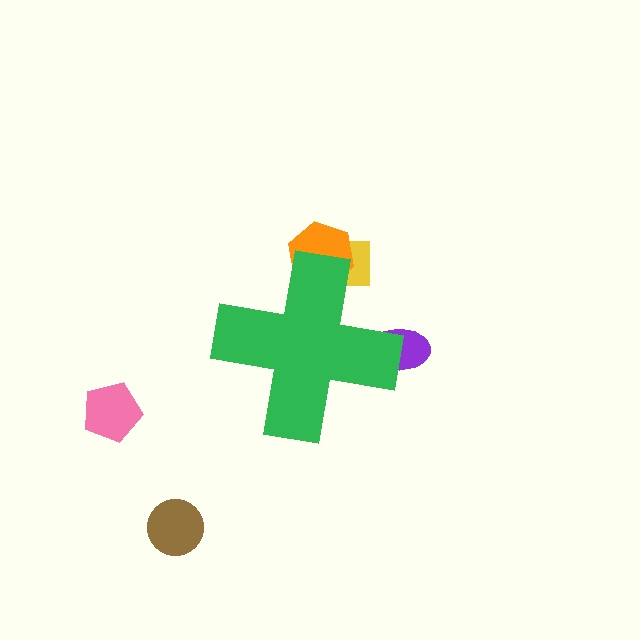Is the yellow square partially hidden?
Yes, the yellow square is partially hidden behind the green cross.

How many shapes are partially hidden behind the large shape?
3 shapes are partially hidden.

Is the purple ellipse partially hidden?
Yes, the purple ellipse is partially hidden behind the green cross.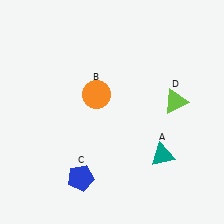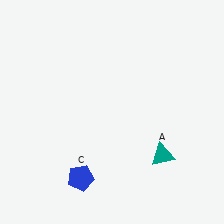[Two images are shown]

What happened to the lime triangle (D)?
The lime triangle (D) was removed in Image 2. It was in the top-right area of Image 1.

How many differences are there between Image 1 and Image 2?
There are 2 differences between the two images.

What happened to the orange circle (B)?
The orange circle (B) was removed in Image 2. It was in the top-left area of Image 1.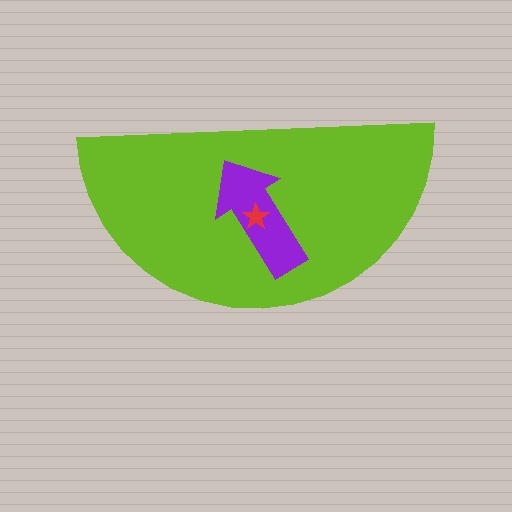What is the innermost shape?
The red star.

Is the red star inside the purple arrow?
Yes.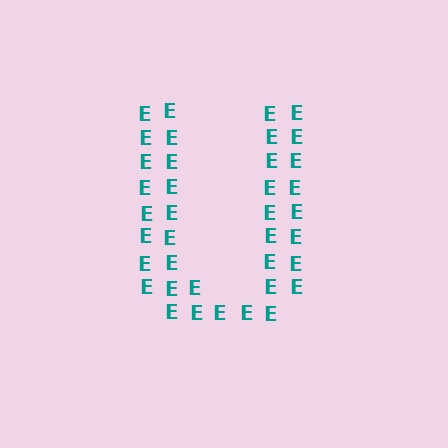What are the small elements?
The small elements are letter E's.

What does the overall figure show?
The overall figure shows the letter U.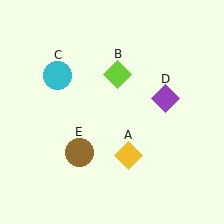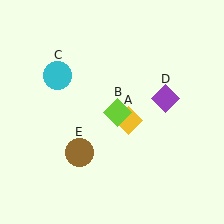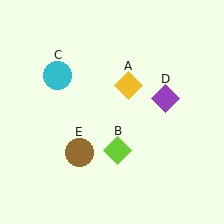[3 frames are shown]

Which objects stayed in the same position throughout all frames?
Cyan circle (object C) and purple diamond (object D) and brown circle (object E) remained stationary.